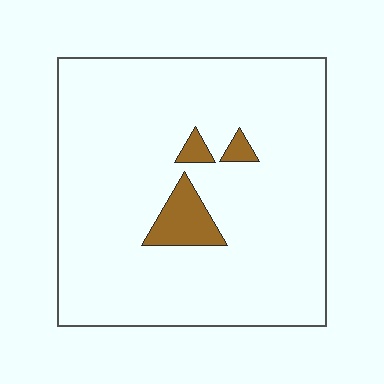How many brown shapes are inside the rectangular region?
3.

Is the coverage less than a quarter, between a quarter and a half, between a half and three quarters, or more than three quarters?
Less than a quarter.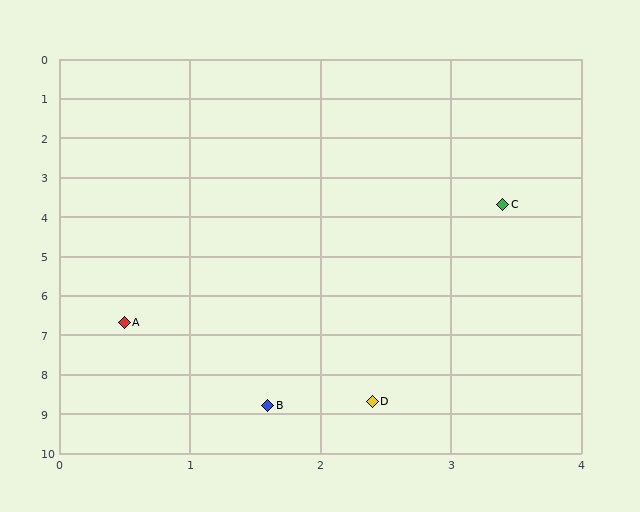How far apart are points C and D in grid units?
Points C and D are about 5.1 grid units apart.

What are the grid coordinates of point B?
Point B is at approximately (1.6, 8.8).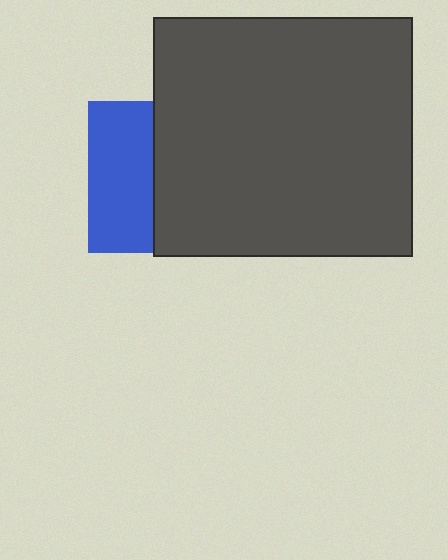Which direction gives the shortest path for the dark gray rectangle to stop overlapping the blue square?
Moving right gives the shortest separation.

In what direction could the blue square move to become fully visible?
The blue square could move left. That would shift it out from behind the dark gray rectangle entirely.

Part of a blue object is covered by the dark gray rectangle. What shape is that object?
It is a square.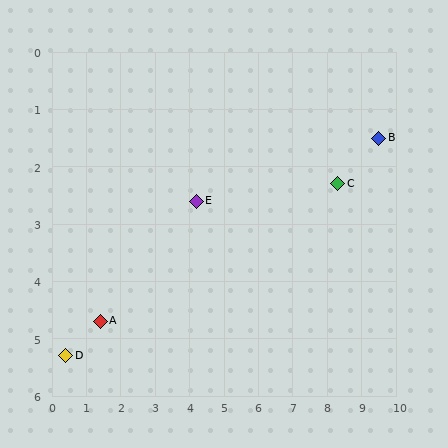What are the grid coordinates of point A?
Point A is at approximately (1.4, 4.7).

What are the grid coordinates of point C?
Point C is at approximately (8.3, 2.3).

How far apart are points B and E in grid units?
Points B and E are about 5.4 grid units apart.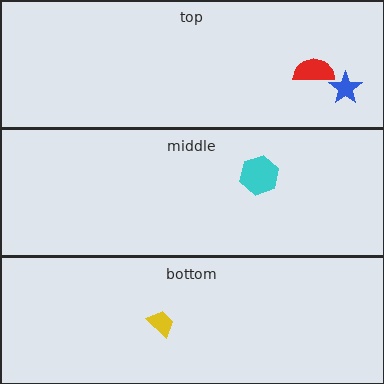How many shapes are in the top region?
2.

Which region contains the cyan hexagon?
The middle region.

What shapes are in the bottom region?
The yellow trapezoid.